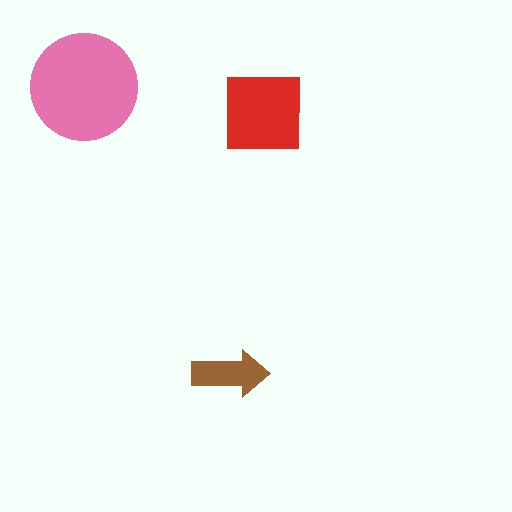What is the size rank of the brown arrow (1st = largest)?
3rd.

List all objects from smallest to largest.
The brown arrow, the red square, the pink circle.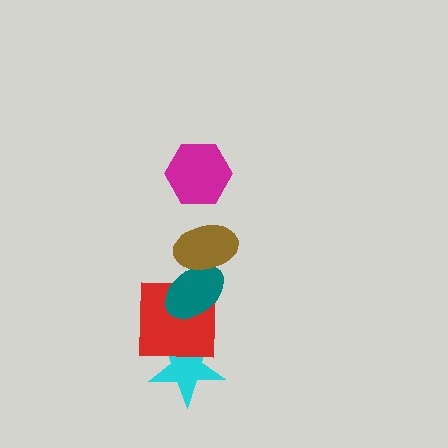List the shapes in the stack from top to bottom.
From top to bottom: the magenta hexagon, the brown ellipse, the teal ellipse, the red square, the cyan star.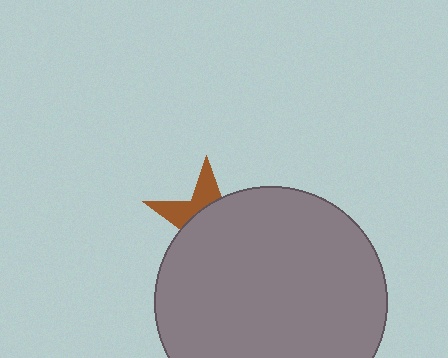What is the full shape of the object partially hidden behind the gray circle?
The partially hidden object is a brown star.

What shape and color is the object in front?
The object in front is a gray circle.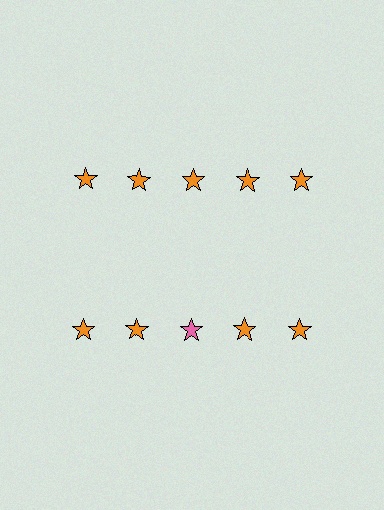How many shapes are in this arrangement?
There are 10 shapes arranged in a grid pattern.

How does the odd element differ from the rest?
It has a different color: pink instead of orange.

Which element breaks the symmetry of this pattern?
The pink star in the second row, center column breaks the symmetry. All other shapes are orange stars.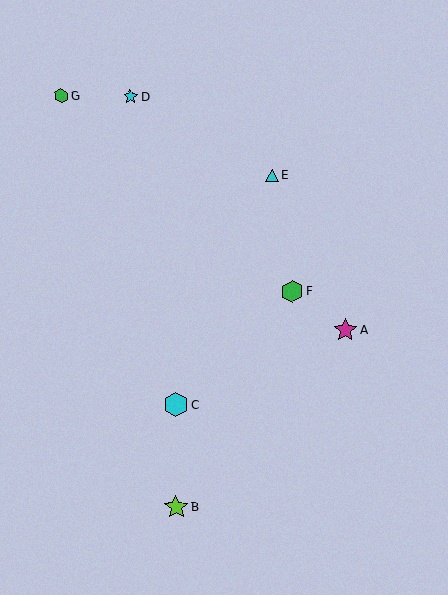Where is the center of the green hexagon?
The center of the green hexagon is at (292, 291).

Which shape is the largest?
The cyan hexagon (labeled C) is the largest.